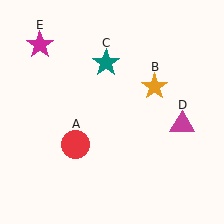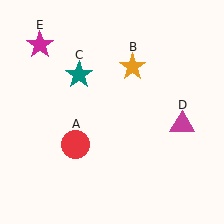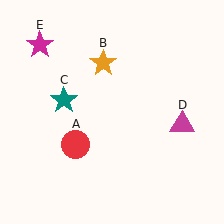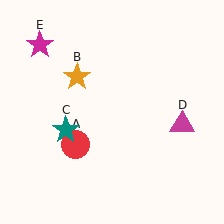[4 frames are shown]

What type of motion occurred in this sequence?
The orange star (object B), teal star (object C) rotated counterclockwise around the center of the scene.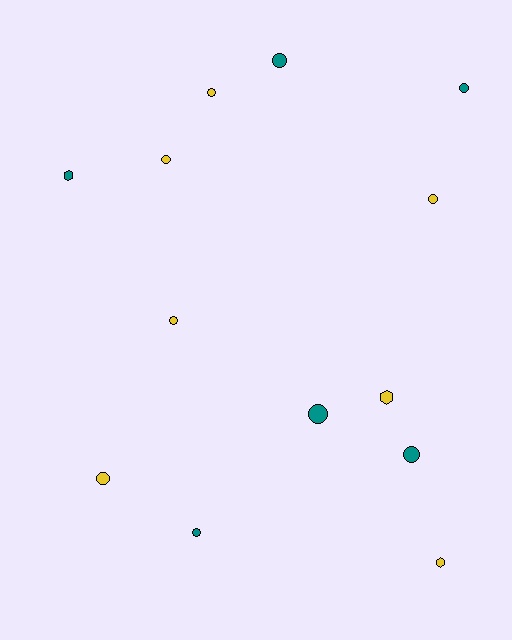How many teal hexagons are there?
There is 1 teal hexagon.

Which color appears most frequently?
Yellow, with 7 objects.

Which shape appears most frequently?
Circle, with 10 objects.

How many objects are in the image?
There are 13 objects.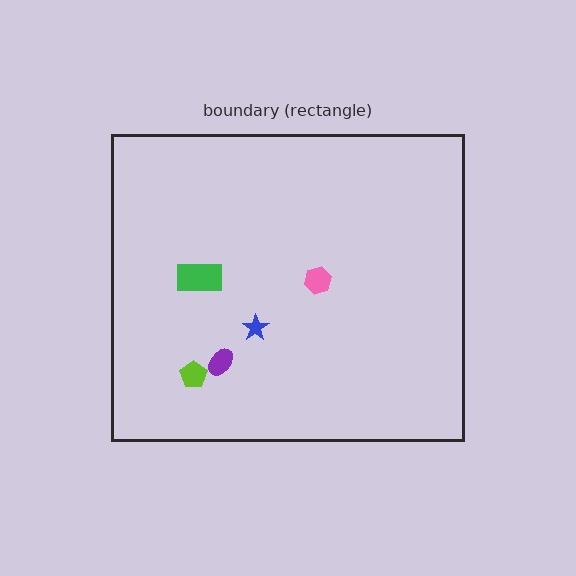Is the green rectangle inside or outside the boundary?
Inside.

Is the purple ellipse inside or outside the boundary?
Inside.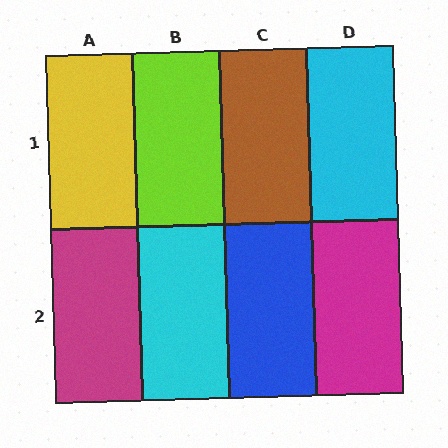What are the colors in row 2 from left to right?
Magenta, cyan, blue, magenta.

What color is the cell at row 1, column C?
Brown.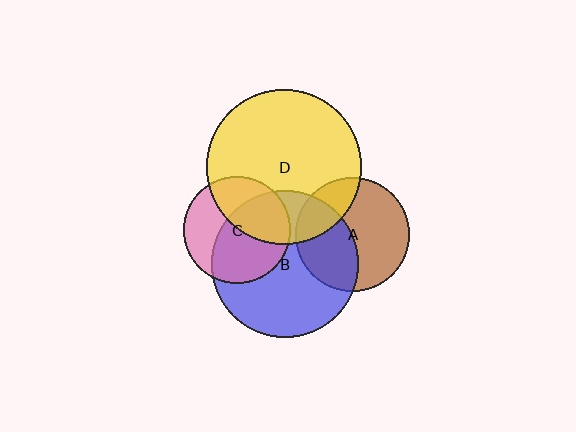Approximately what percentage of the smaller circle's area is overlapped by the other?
Approximately 40%.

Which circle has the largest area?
Circle D (yellow).